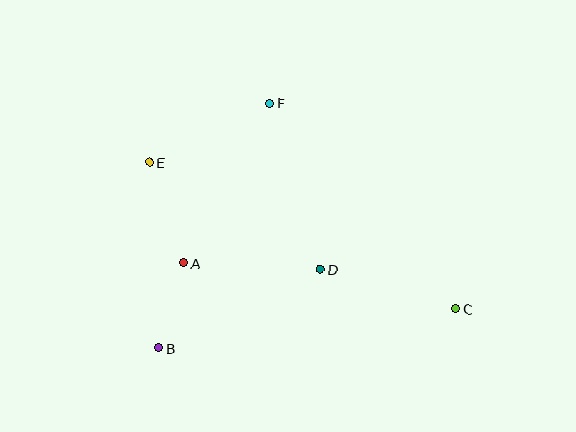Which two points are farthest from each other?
Points C and E are farthest from each other.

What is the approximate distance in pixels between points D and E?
The distance between D and E is approximately 201 pixels.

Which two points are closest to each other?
Points A and B are closest to each other.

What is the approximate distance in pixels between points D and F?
The distance between D and F is approximately 173 pixels.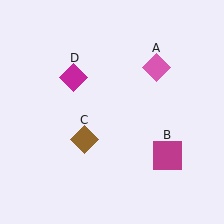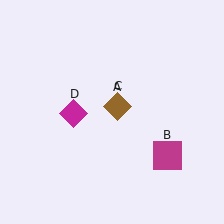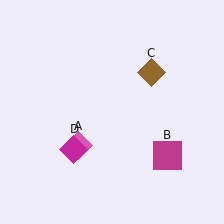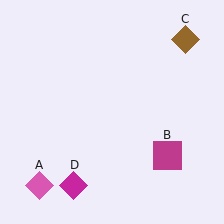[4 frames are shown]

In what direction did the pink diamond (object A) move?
The pink diamond (object A) moved down and to the left.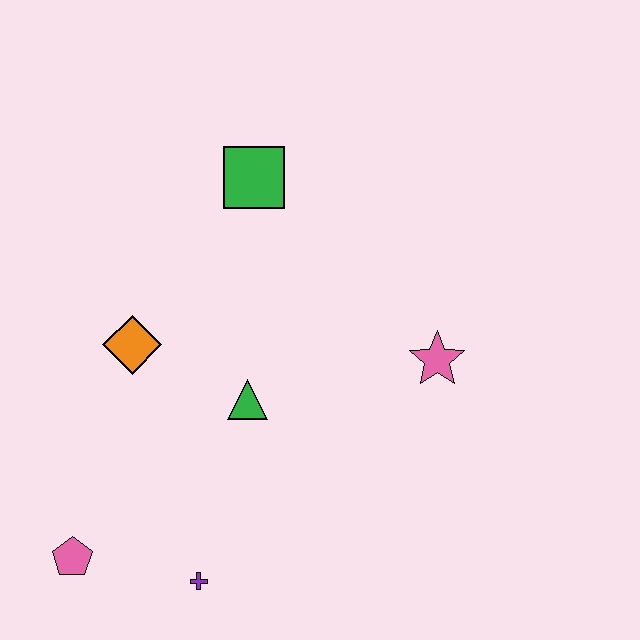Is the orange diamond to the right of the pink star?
No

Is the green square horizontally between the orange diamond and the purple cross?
No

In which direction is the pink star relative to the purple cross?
The pink star is to the right of the purple cross.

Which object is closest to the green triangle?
The orange diamond is closest to the green triangle.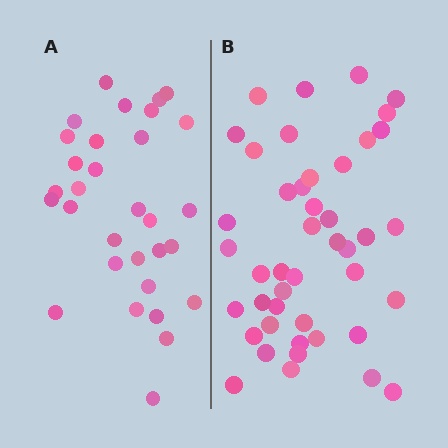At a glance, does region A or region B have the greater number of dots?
Region B (the right region) has more dots.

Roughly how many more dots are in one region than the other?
Region B has approximately 15 more dots than region A.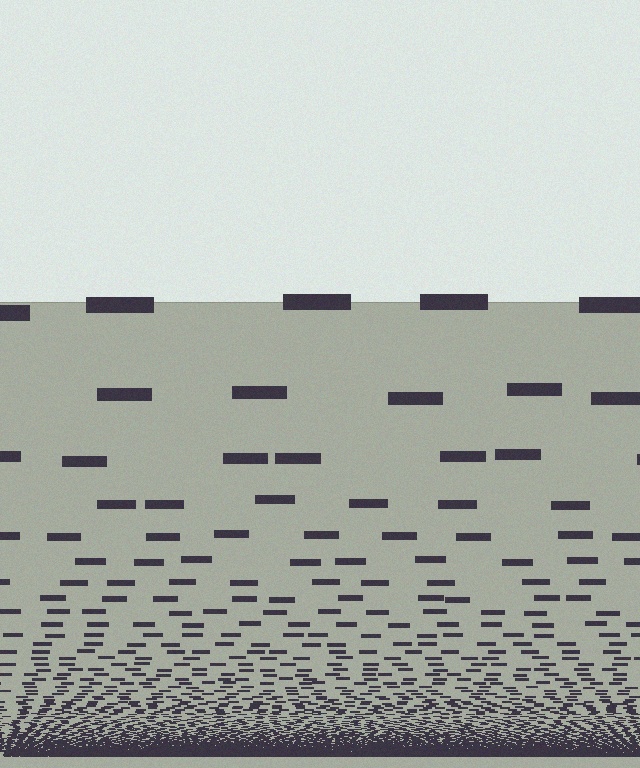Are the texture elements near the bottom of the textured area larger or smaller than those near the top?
Smaller. The gradient is inverted — elements near the bottom are smaller and denser.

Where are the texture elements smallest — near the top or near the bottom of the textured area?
Near the bottom.